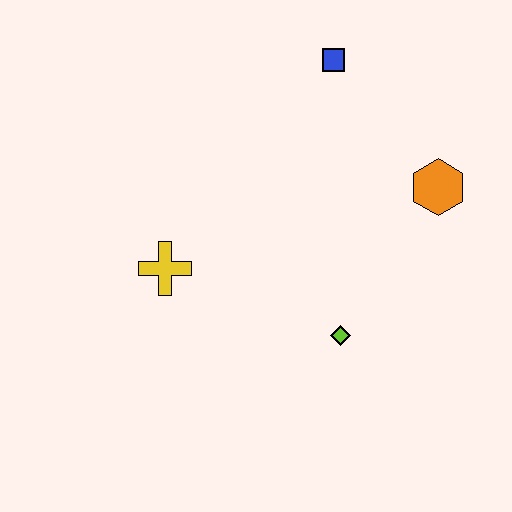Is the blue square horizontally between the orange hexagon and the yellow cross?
Yes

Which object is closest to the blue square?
The orange hexagon is closest to the blue square.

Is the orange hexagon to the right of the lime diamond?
Yes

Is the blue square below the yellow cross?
No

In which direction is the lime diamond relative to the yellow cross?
The lime diamond is to the right of the yellow cross.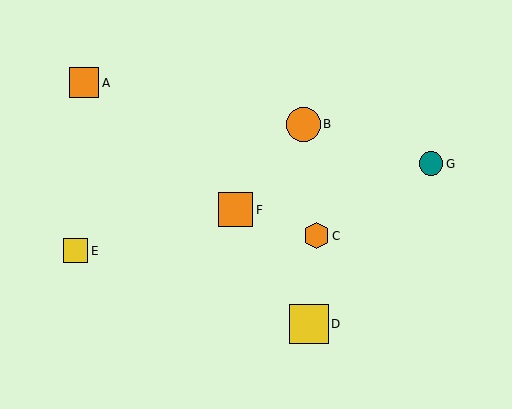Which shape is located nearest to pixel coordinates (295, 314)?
The yellow square (labeled D) at (309, 324) is nearest to that location.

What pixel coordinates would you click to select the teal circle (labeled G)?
Click at (431, 164) to select the teal circle G.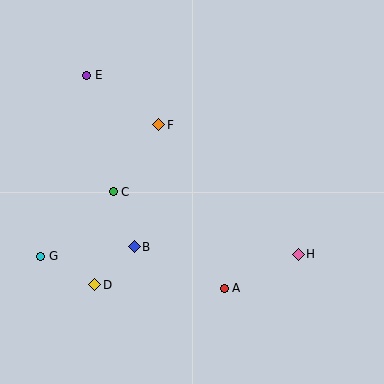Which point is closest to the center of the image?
Point F at (159, 125) is closest to the center.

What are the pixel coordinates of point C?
Point C is at (113, 192).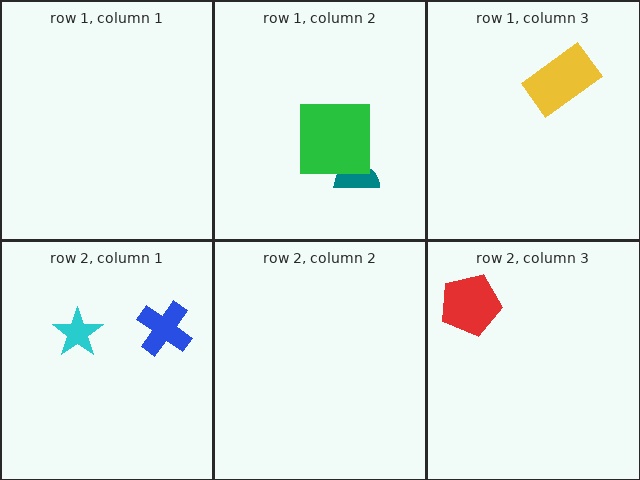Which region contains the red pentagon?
The row 2, column 3 region.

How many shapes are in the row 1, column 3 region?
1.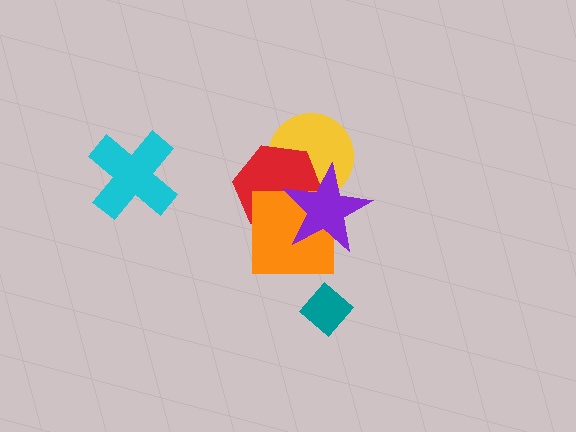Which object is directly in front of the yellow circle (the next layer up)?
The red hexagon is directly in front of the yellow circle.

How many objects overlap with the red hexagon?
3 objects overlap with the red hexagon.